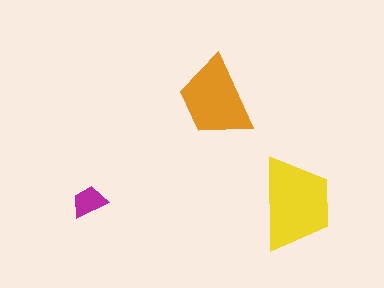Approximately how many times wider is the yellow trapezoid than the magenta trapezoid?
About 2.5 times wider.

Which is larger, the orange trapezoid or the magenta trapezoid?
The orange one.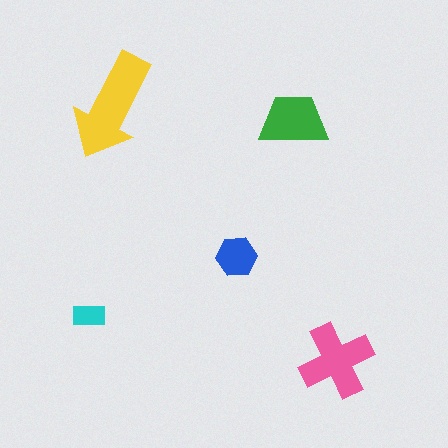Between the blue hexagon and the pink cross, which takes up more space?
The pink cross.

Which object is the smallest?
The cyan rectangle.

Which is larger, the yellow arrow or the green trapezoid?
The yellow arrow.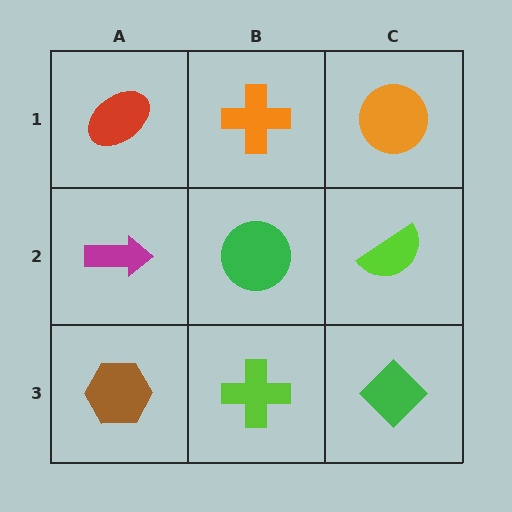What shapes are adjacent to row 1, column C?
A lime semicircle (row 2, column C), an orange cross (row 1, column B).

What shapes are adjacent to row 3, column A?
A magenta arrow (row 2, column A), a lime cross (row 3, column B).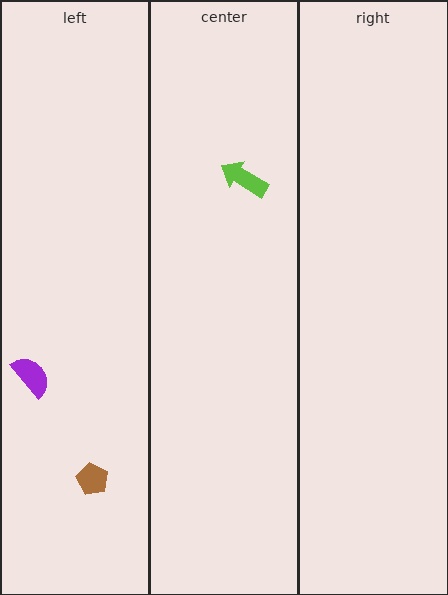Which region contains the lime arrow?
The center region.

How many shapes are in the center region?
1.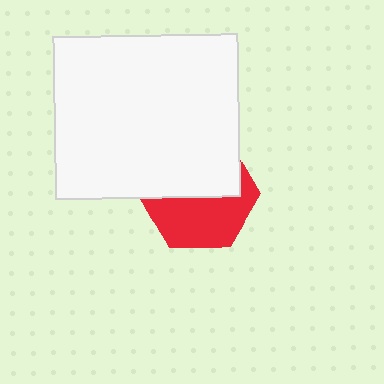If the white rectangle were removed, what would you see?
You would see the complete red hexagon.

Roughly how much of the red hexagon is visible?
About half of it is visible (roughly 50%).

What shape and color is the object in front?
The object in front is a white rectangle.